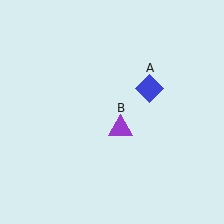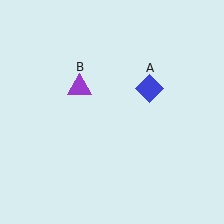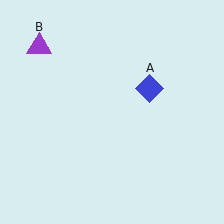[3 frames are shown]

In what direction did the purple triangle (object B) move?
The purple triangle (object B) moved up and to the left.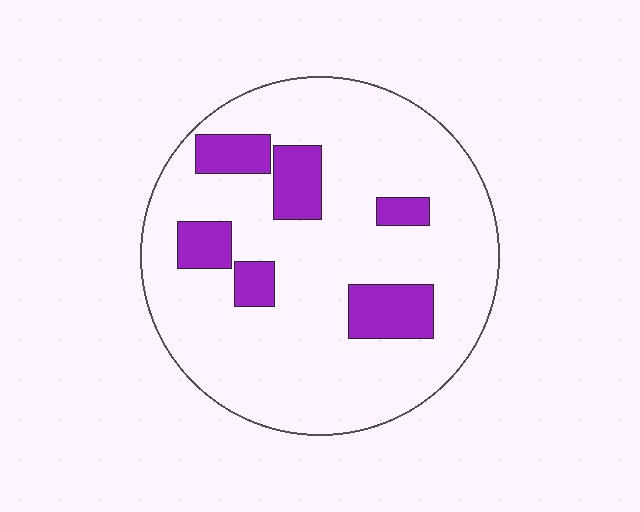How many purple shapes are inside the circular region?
6.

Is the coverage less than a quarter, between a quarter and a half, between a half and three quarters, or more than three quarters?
Less than a quarter.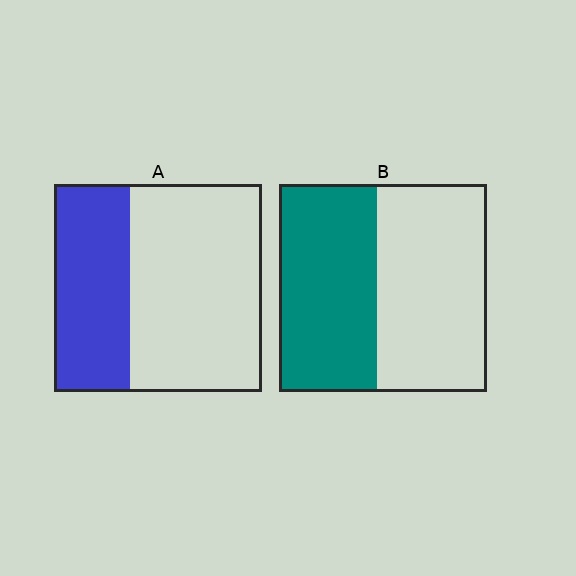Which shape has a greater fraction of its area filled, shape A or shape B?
Shape B.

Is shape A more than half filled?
No.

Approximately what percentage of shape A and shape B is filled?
A is approximately 35% and B is approximately 45%.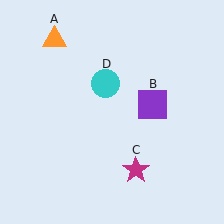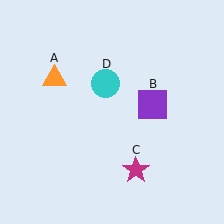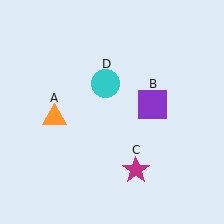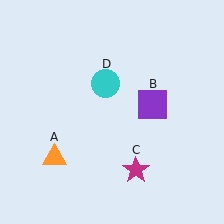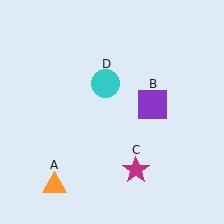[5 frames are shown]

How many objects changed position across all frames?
1 object changed position: orange triangle (object A).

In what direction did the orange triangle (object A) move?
The orange triangle (object A) moved down.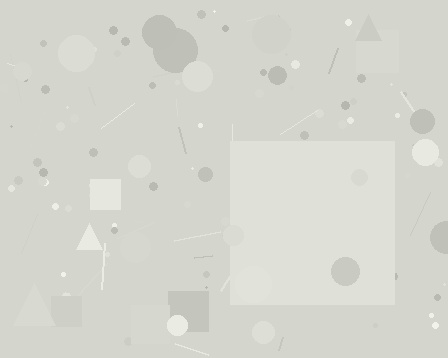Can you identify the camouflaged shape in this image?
The camouflaged shape is a square.